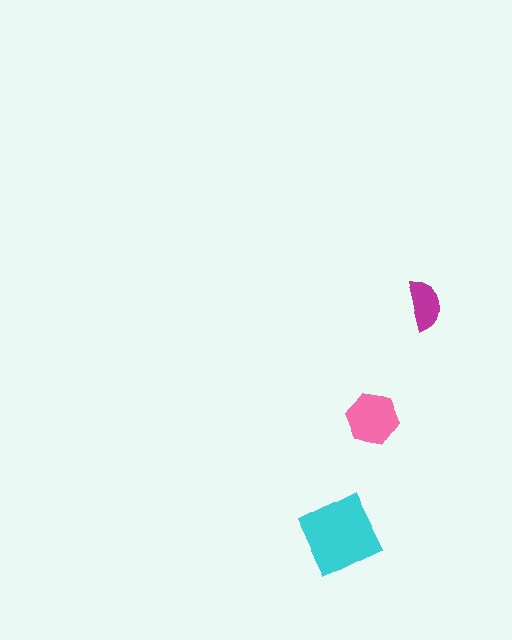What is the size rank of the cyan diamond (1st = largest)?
1st.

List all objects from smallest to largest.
The magenta semicircle, the pink hexagon, the cyan diamond.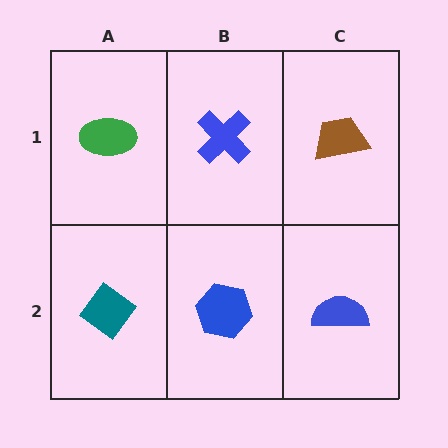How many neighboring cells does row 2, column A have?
2.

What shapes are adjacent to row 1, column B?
A blue hexagon (row 2, column B), a green ellipse (row 1, column A), a brown trapezoid (row 1, column C).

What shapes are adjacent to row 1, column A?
A teal diamond (row 2, column A), a blue cross (row 1, column B).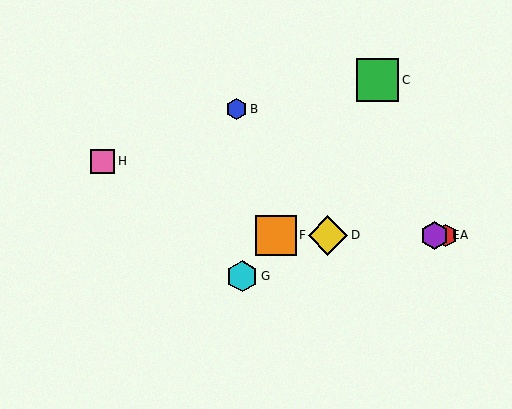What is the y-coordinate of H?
Object H is at y≈161.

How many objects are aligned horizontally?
4 objects (A, D, E, F) are aligned horizontally.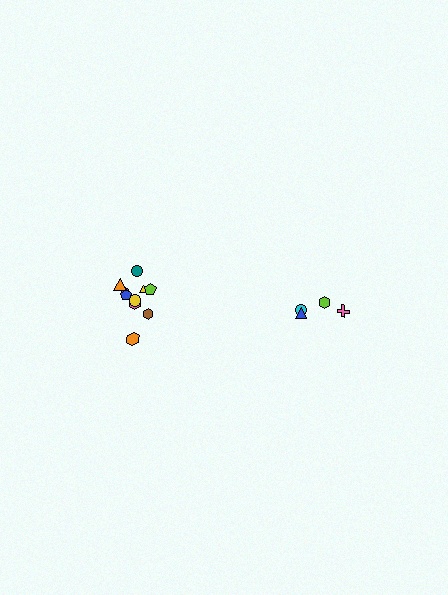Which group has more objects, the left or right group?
The left group.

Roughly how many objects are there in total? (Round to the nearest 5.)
Roughly 15 objects in total.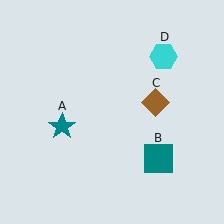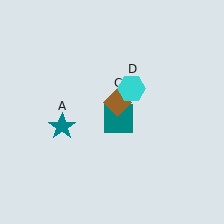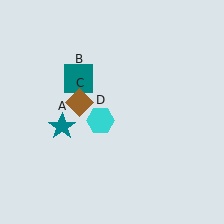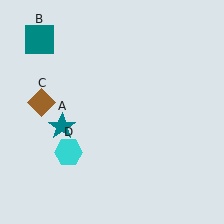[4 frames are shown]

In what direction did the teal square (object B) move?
The teal square (object B) moved up and to the left.